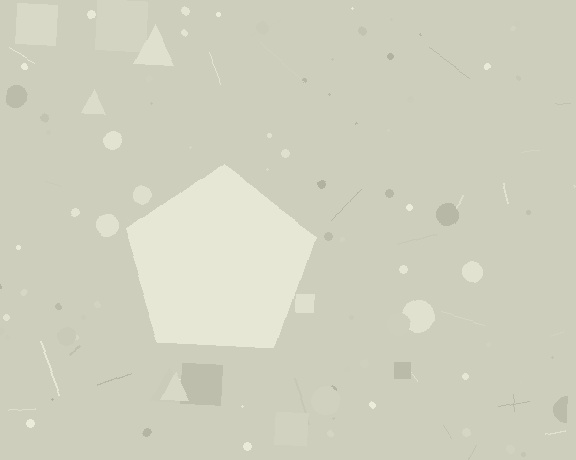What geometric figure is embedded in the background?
A pentagon is embedded in the background.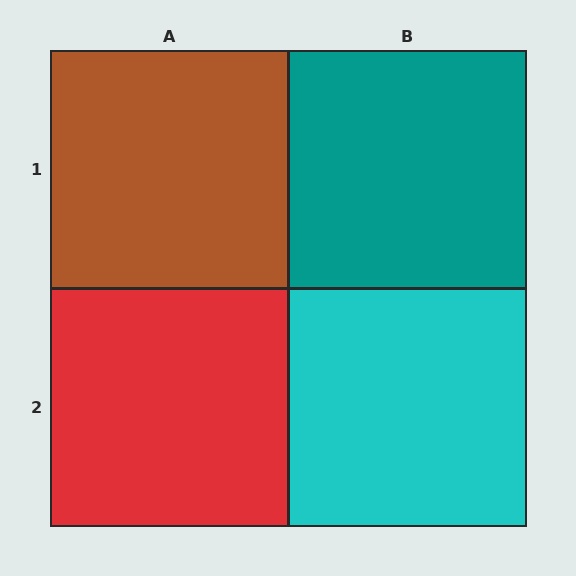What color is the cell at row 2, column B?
Cyan.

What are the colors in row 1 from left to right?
Brown, teal.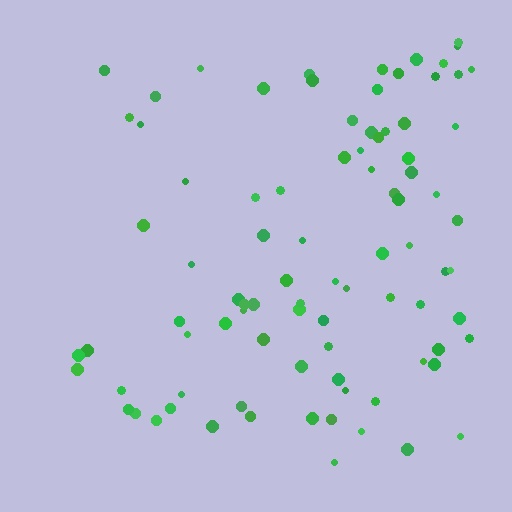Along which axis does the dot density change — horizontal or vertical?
Horizontal.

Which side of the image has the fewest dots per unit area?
The left.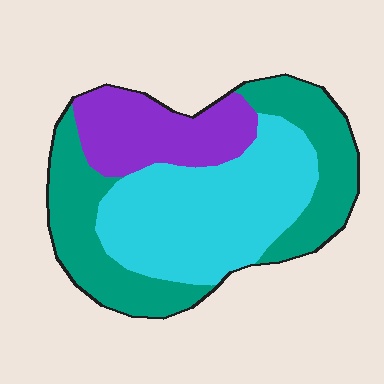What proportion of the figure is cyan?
Cyan takes up about two fifths (2/5) of the figure.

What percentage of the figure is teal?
Teal takes up about three eighths (3/8) of the figure.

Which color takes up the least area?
Purple, at roughly 20%.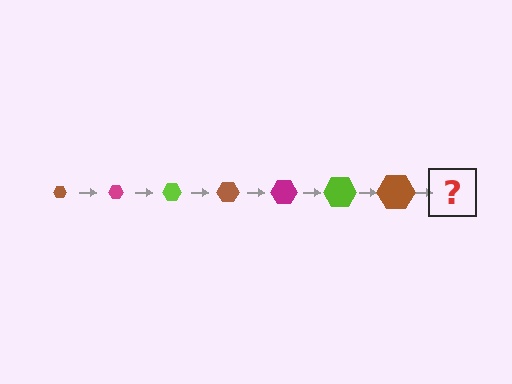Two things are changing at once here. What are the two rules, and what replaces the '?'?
The two rules are that the hexagon grows larger each step and the color cycles through brown, magenta, and lime. The '?' should be a magenta hexagon, larger than the previous one.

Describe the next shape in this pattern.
It should be a magenta hexagon, larger than the previous one.